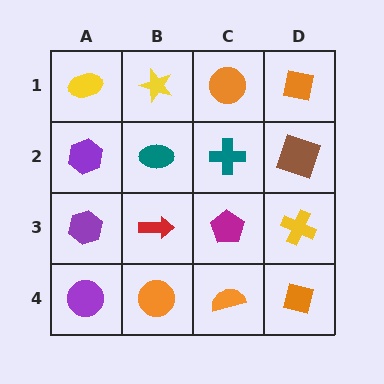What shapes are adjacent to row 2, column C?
An orange circle (row 1, column C), a magenta pentagon (row 3, column C), a teal ellipse (row 2, column B), a brown square (row 2, column D).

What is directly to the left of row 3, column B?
A purple hexagon.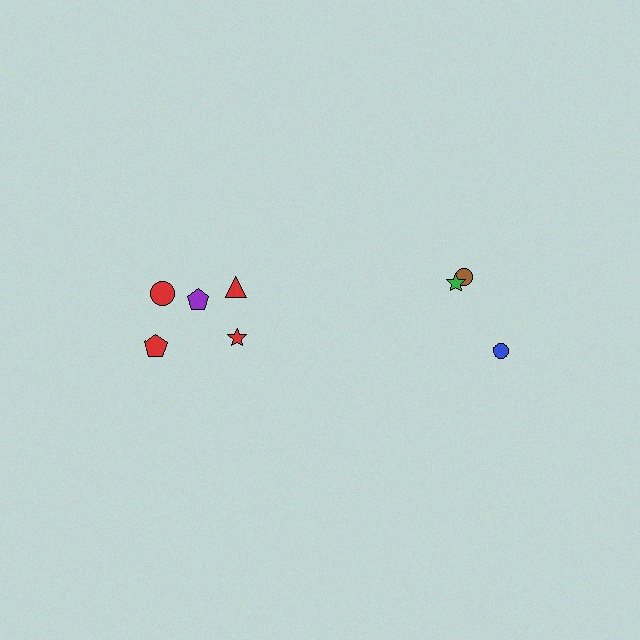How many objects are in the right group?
There are 3 objects.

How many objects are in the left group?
There are 5 objects.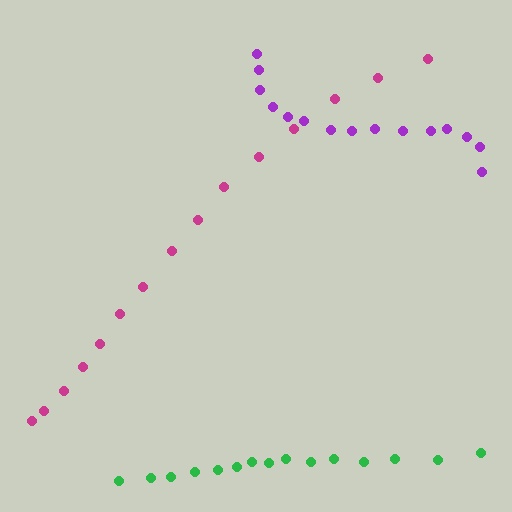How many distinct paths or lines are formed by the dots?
There are 3 distinct paths.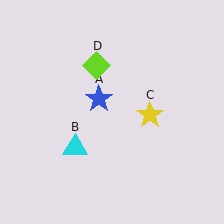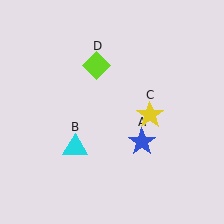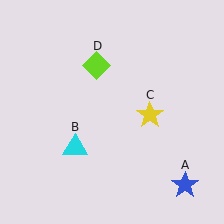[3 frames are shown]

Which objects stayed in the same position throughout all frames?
Cyan triangle (object B) and yellow star (object C) and lime diamond (object D) remained stationary.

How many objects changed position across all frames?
1 object changed position: blue star (object A).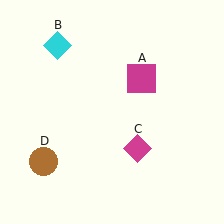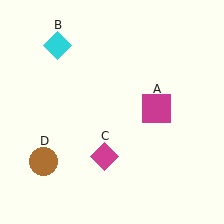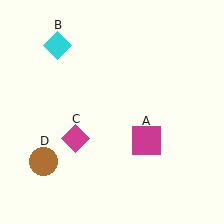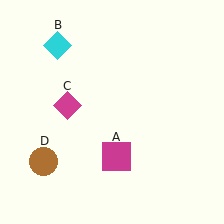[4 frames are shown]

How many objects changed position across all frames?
2 objects changed position: magenta square (object A), magenta diamond (object C).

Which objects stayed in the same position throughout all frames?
Cyan diamond (object B) and brown circle (object D) remained stationary.